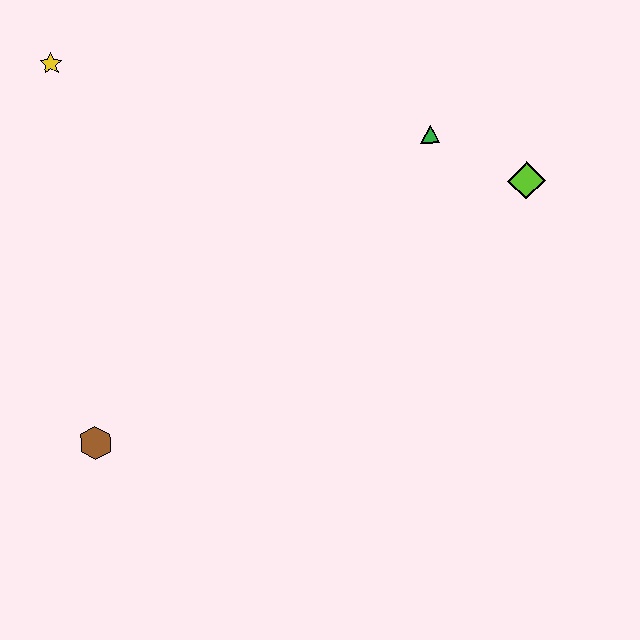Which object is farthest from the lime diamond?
The brown hexagon is farthest from the lime diamond.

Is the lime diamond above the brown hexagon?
Yes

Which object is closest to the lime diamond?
The green triangle is closest to the lime diamond.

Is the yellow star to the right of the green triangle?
No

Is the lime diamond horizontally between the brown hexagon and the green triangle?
No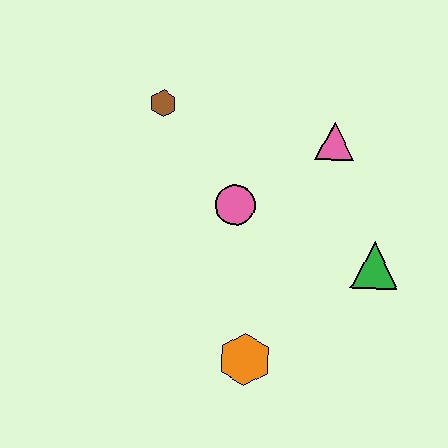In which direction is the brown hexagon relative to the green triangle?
The brown hexagon is to the left of the green triangle.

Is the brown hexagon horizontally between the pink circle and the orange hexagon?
No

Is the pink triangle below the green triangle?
No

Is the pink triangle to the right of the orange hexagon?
Yes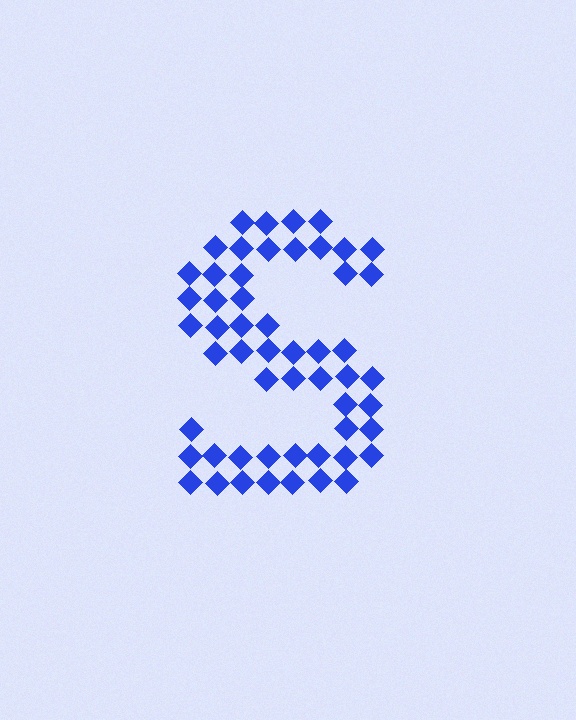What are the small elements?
The small elements are diamonds.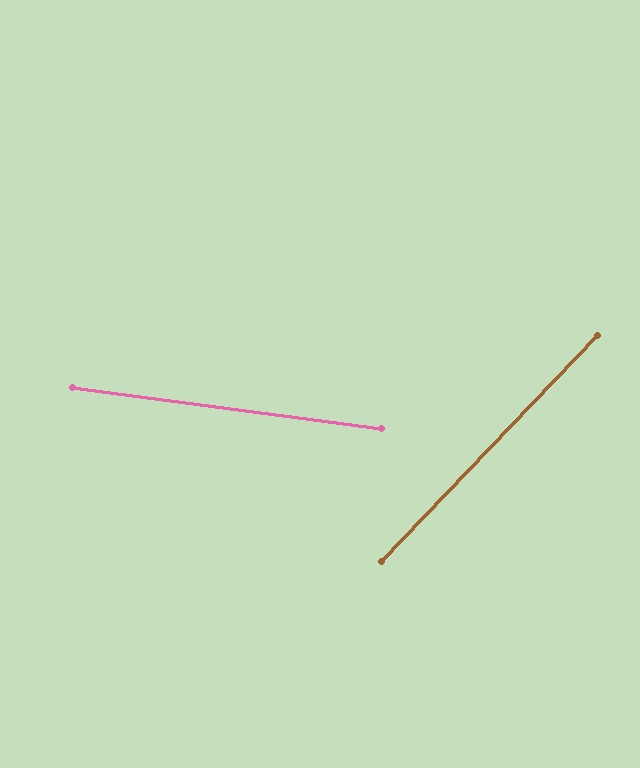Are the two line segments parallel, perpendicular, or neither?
Neither parallel nor perpendicular — they differ by about 54°.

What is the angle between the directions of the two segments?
Approximately 54 degrees.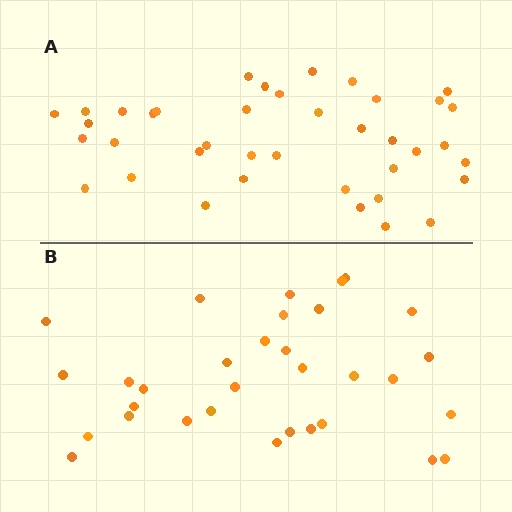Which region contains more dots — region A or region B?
Region A (the top region) has more dots.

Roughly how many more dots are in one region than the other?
Region A has roughly 8 or so more dots than region B.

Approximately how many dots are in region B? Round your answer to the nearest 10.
About 30 dots. (The exact count is 32, which rounds to 30.)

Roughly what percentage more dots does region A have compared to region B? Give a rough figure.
About 20% more.